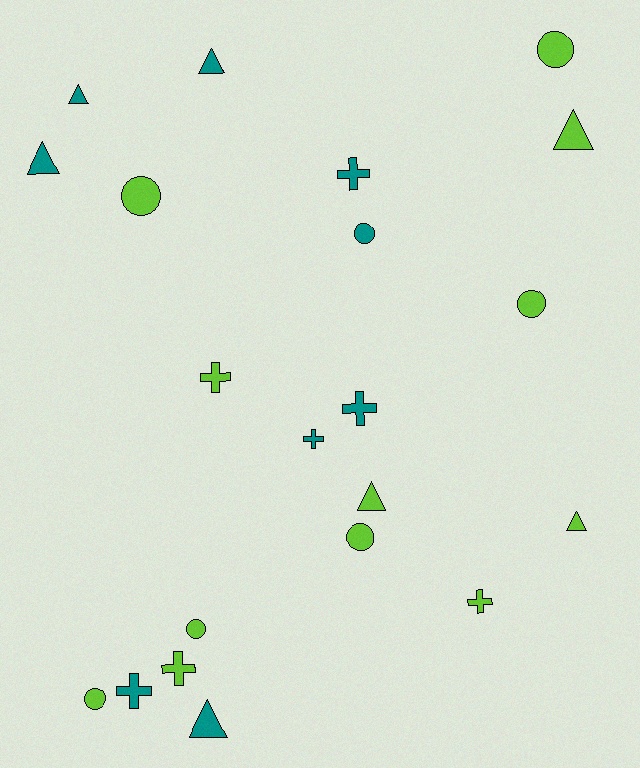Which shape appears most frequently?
Triangle, with 7 objects.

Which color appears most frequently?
Lime, with 12 objects.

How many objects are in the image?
There are 21 objects.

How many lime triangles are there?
There are 3 lime triangles.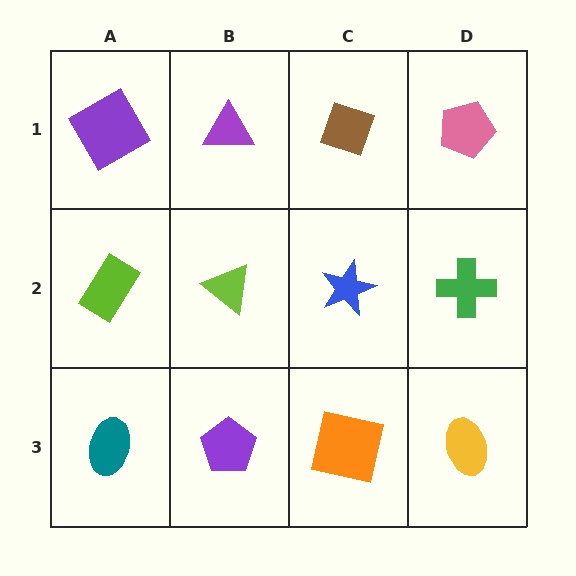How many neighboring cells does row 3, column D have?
2.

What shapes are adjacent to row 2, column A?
A purple diamond (row 1, column A), a teal ellipse (row 3, column A), a lime triangle (row 2, column B).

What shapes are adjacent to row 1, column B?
A lime triangle (row 2, column B), a purple diamond (row 1, column A), a brown diamond (row 1, column C).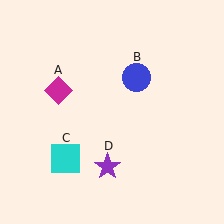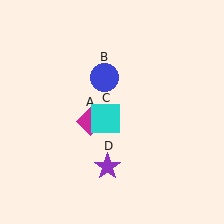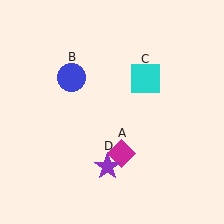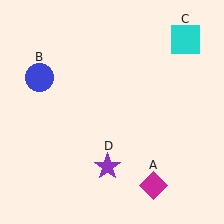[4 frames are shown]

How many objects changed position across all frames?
3 objects changed position: magenta diamond (object A), blue circle (object B), cyan square (object C).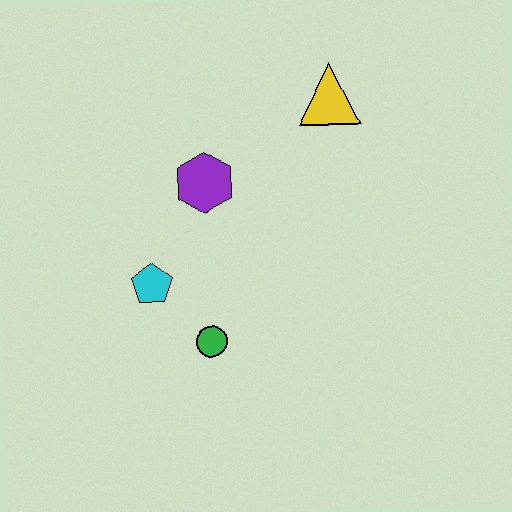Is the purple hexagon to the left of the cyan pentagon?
No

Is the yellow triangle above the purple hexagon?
Yes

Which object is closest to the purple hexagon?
The cyan pentagon is closest to the purple hexagon.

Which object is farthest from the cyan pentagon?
The yellow triangle is farthest from the cyan pentagon.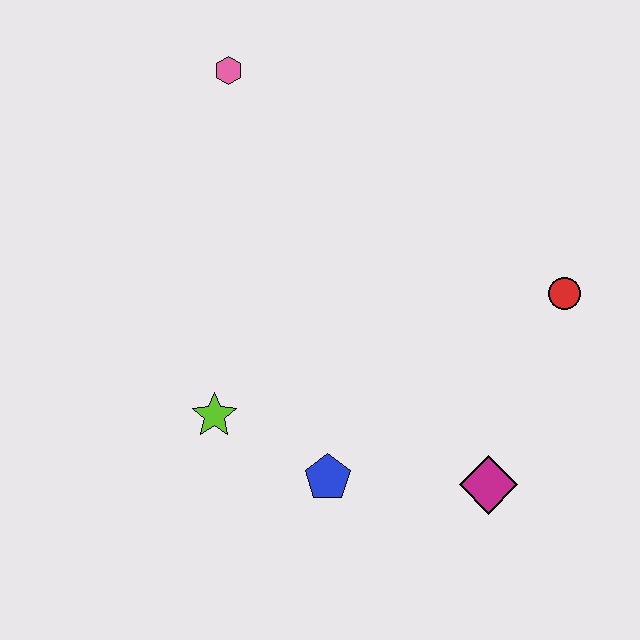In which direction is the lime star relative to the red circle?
The lime star is to the left of the red circle.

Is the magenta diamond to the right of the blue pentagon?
Yes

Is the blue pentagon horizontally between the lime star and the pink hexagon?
No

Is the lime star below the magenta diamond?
No